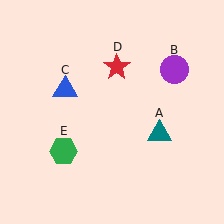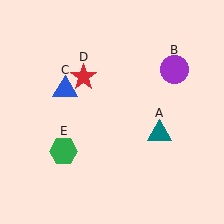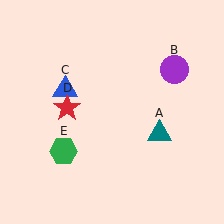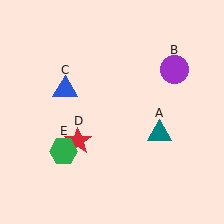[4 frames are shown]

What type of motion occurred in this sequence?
The red star (object D) rotated counterclockwise around the center of the scene.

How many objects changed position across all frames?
1 object changed position: red star (object D).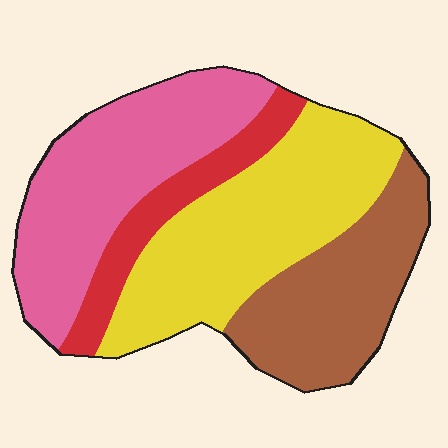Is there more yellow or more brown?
Yellow.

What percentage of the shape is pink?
Pink covers roughly 30% of the shape.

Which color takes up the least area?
Red, at roughly 10%.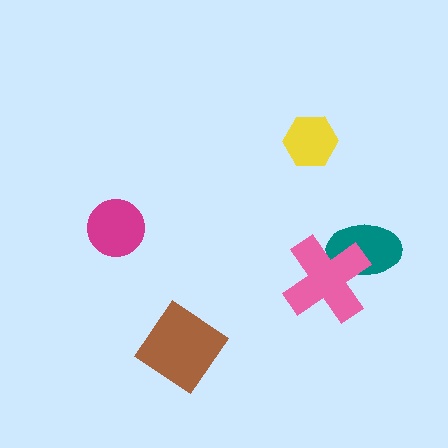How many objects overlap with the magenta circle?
0 objects overlap with the magenta circle.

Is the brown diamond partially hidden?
No, no other shape covers it.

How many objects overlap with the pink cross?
1 object overlaps with the pink cross.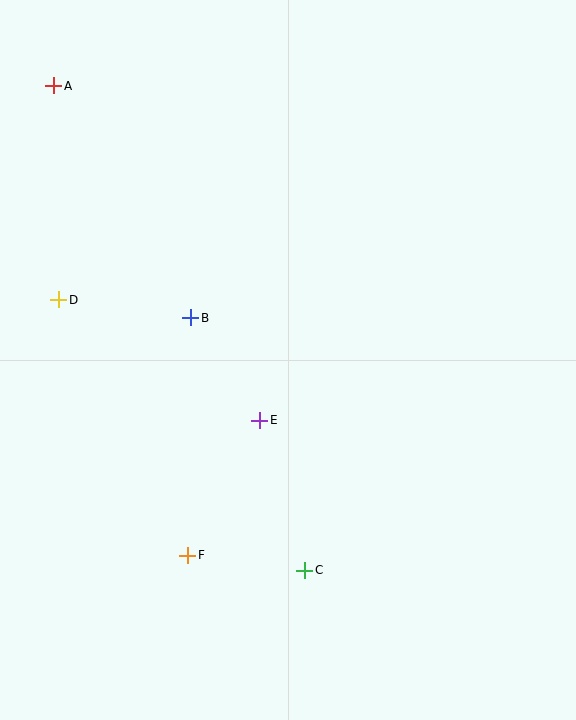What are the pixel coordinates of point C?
Point C is at (305, 570).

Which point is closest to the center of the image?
Point E at (260, 420) is closest to the center.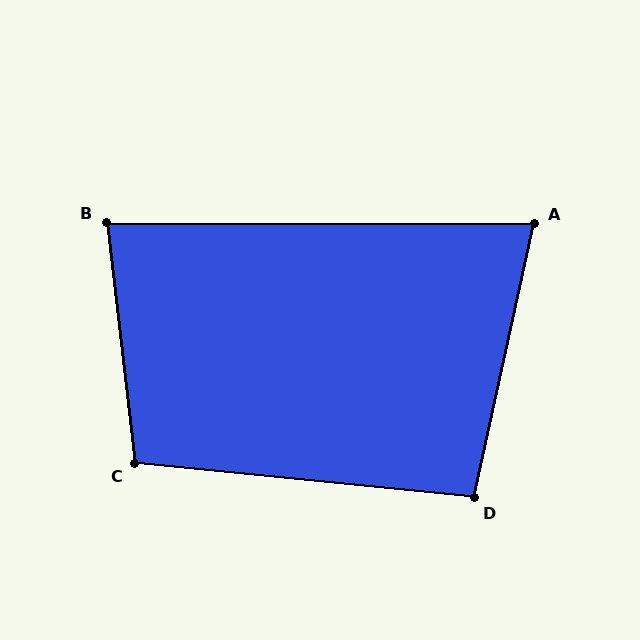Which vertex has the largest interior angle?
C, at approximately 102 degrees.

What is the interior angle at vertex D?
Approximately 97 degrees (obtuse).